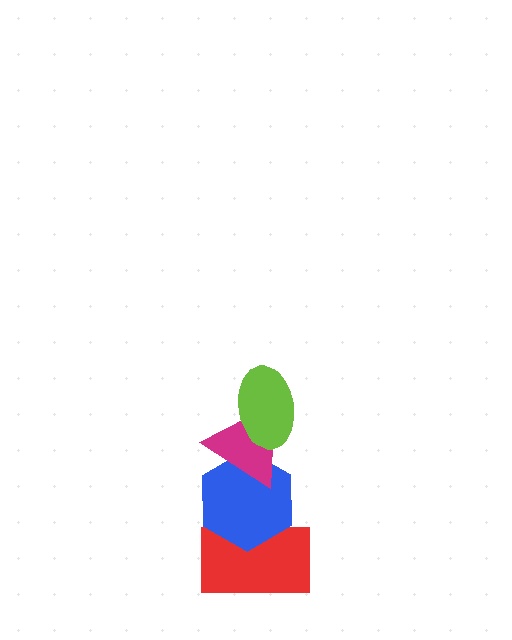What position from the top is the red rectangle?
The red rectangle is 4th from the top.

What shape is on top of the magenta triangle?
The lime ellipse is on top of the magenta triangle.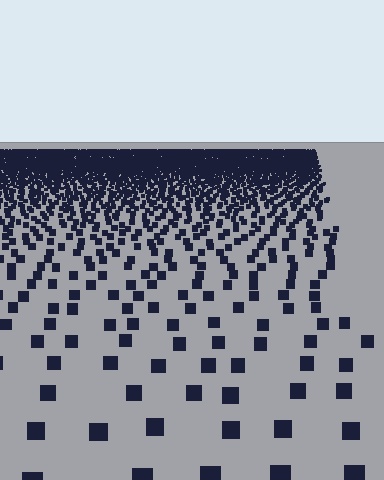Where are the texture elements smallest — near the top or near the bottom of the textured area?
Near the top.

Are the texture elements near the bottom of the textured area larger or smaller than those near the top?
Larger. Near the bottom, elements are closer to the viewer and appear at a bigger on-screen size.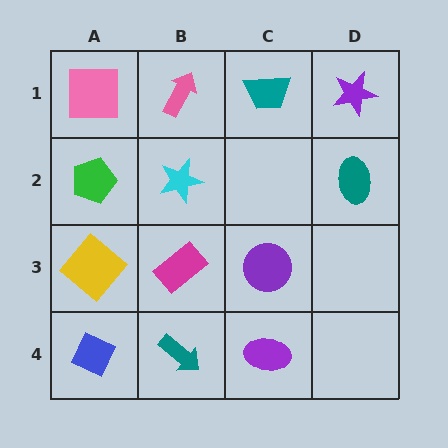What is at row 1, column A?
A pink square.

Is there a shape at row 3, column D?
No, that cell is empty.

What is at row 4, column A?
A blue diamond.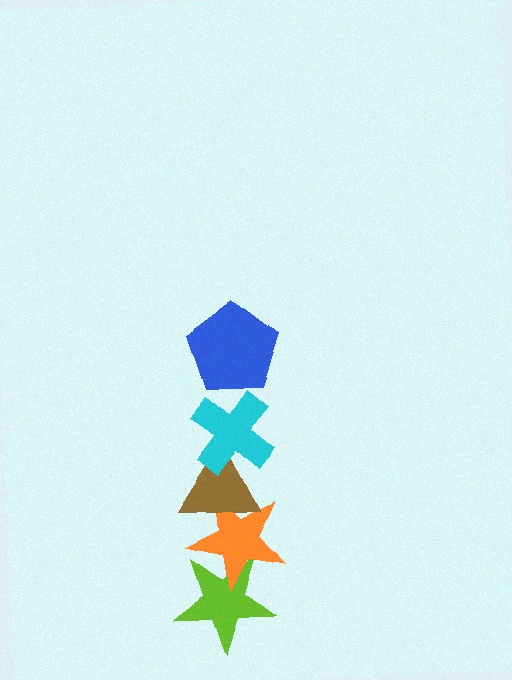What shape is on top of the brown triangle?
The cyan cross is on top of the brown triangle.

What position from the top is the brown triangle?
The brown triangle is 3rd from the top.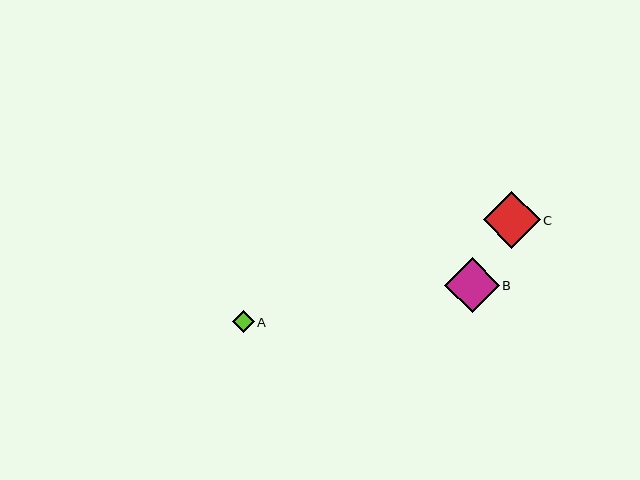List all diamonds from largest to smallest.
From largest to smallest: C, B, A.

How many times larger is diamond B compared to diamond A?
Diamond B is approximately 2.5 times the size of diamond A.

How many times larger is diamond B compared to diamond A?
Diamond B is approximately 2.5 times the size of diamond A.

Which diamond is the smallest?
Diamond A is the smallest with a size of approximately 22 pixels.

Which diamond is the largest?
Diamond C is the largest with a size of approximately 57 pixels.